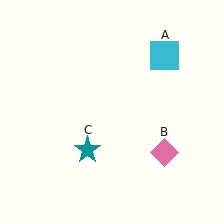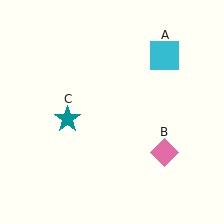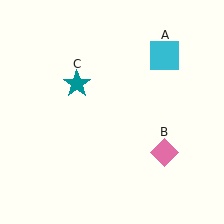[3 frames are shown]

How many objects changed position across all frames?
1 object changed position: teal star (object C).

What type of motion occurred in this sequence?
The teal star (object C) rotated clockwise around the center of the scene.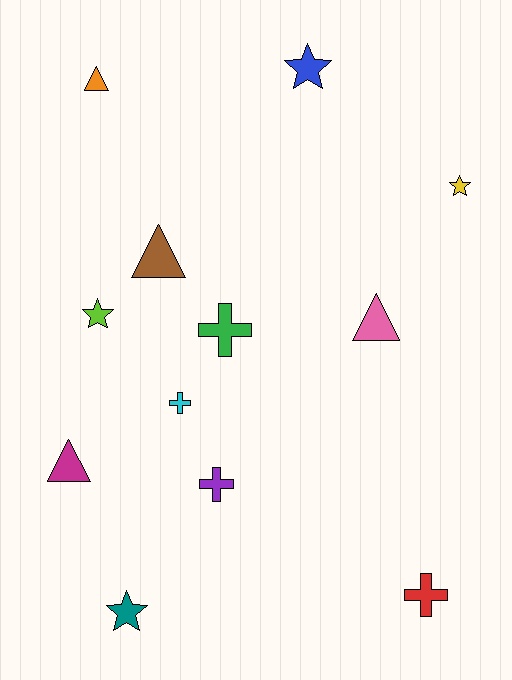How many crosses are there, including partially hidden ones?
There are 4 crosses.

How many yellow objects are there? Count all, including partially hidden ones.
There is 1 yellow object.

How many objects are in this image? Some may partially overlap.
There are 12 objects.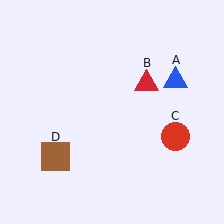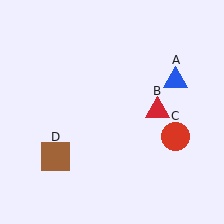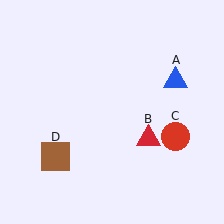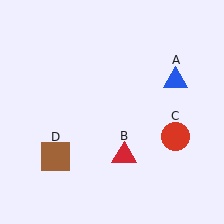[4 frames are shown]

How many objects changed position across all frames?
1 object changed position: red triangle (object B).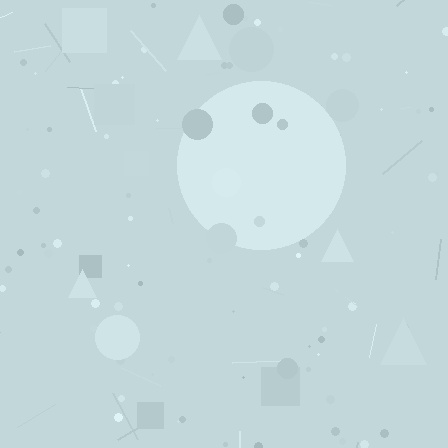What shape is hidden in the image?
A circle is hidden in the image.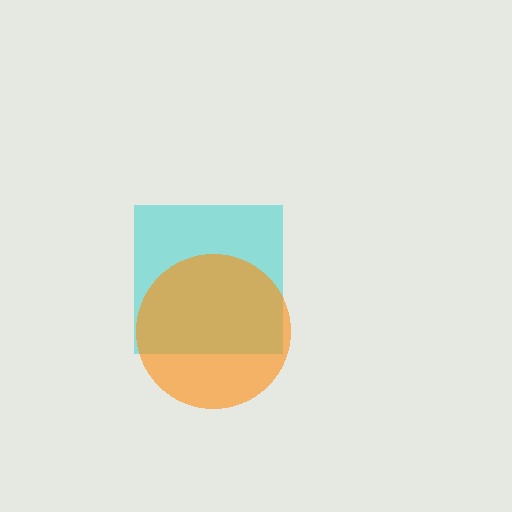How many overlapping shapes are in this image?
There are 2 overlapping shapes in the image.